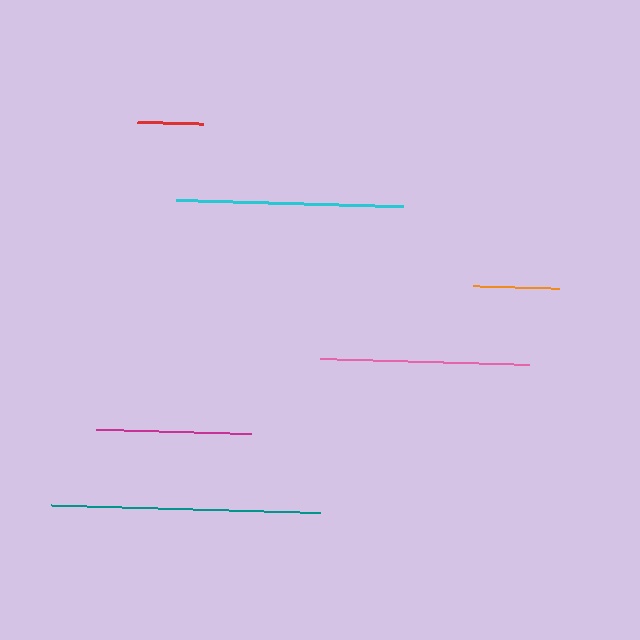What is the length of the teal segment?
The teal segment is approximately 270 pixels long.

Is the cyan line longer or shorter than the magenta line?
The cyan line is longer than the magenta line.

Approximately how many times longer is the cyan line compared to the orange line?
The cyan line is approximately 2.6 times the length of the orange line.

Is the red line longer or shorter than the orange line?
The orange line is longer than the red line.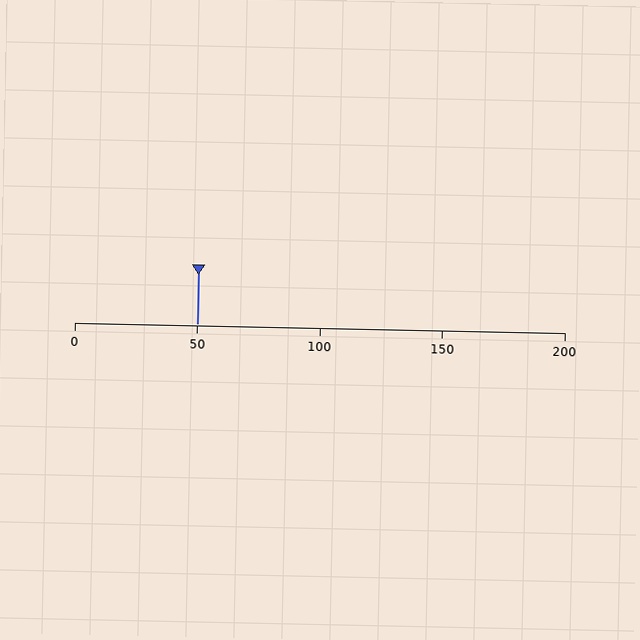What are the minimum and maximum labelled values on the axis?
The axis runs from 0 to 200.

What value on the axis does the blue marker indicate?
The marker indicates approximately 50.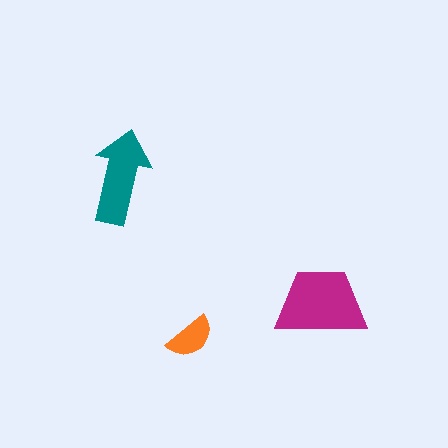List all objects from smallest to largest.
The orange semicircle, the teal arrow, the magenta trapezoid.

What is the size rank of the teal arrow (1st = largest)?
2nd.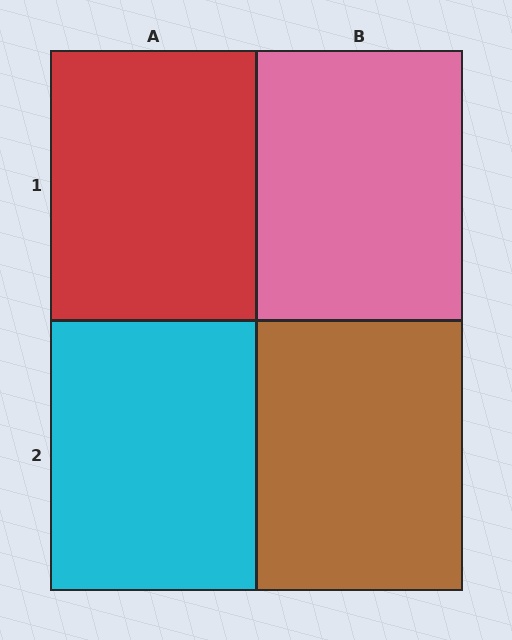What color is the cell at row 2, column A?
Cyan.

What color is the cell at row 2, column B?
Brown.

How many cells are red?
1 cell is red.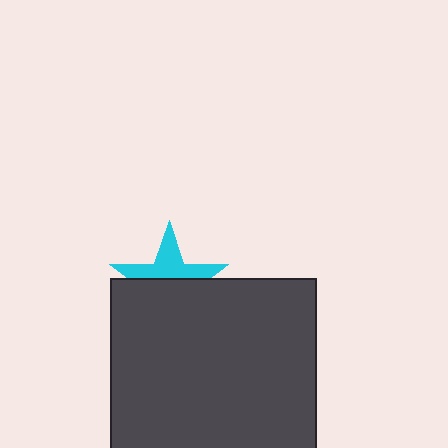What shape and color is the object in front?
The object in front is a dark gray rectangle.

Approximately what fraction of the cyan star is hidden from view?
Roughly 56% of the cyan star is hidden behind the dark gray rectangle.